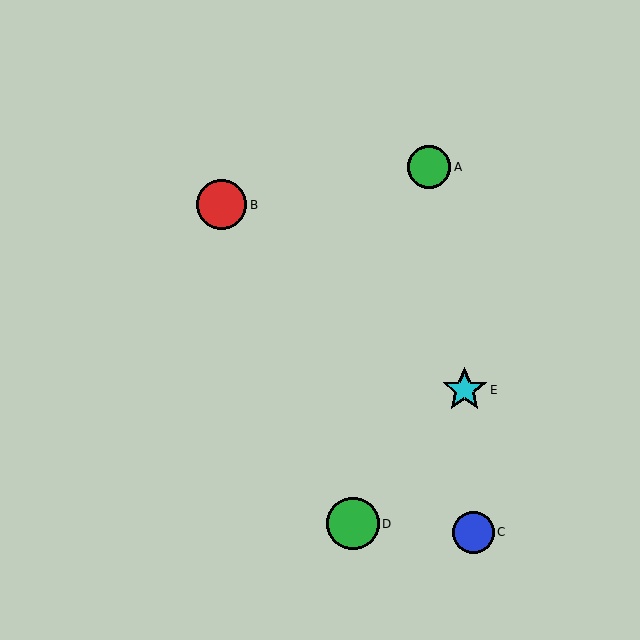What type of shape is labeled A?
Shape A is a green circle.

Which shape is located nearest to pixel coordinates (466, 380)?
The cyan star (labeled E) at (465, 390) is nearest to that location.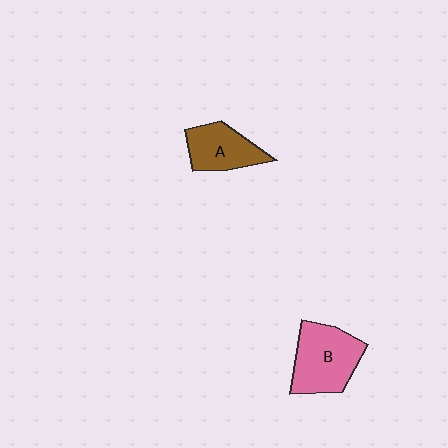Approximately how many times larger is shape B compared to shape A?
Approximately 1.4 times.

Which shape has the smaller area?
Shape A (brown).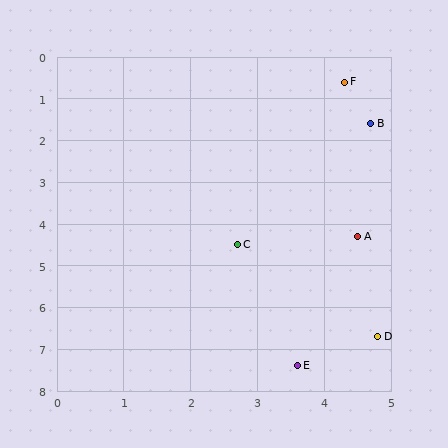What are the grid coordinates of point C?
Point C is at approximately (2.7, 4.5).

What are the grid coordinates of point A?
Point A is at approximately (4.5, 4.3).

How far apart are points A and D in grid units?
Points A and D are about 2.4 grid units apart.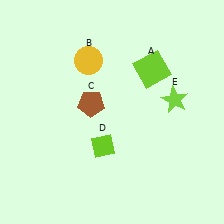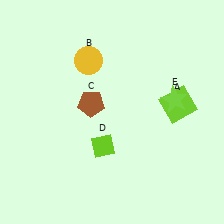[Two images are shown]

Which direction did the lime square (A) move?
The lime square (A) moved down.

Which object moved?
The lime square (A) moved down.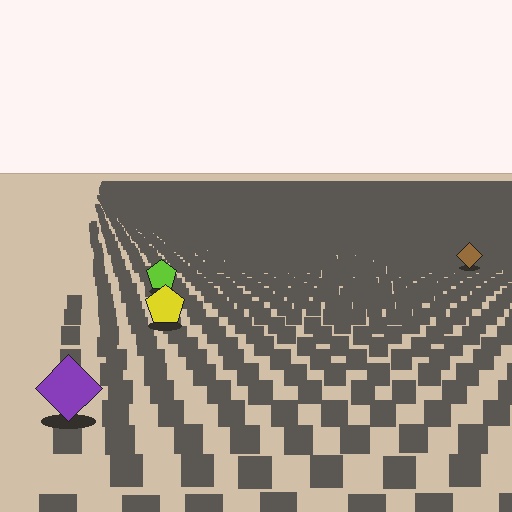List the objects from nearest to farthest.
From nearest to farthest: the purple diamond, the yellow pentagon, the lime pentagon, the brown diamond.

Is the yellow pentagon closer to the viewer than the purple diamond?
No. The purple diamond is closer — you can tell from the texture gradient: the ground texture is coarser near it.